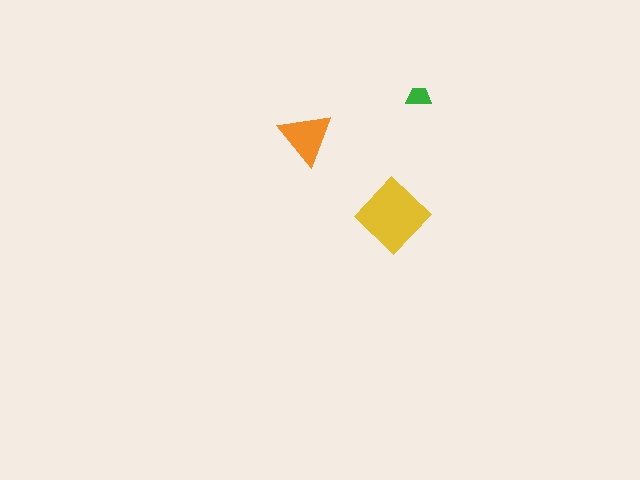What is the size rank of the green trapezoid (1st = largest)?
3rd.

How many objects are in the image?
There are 3 objects in the image.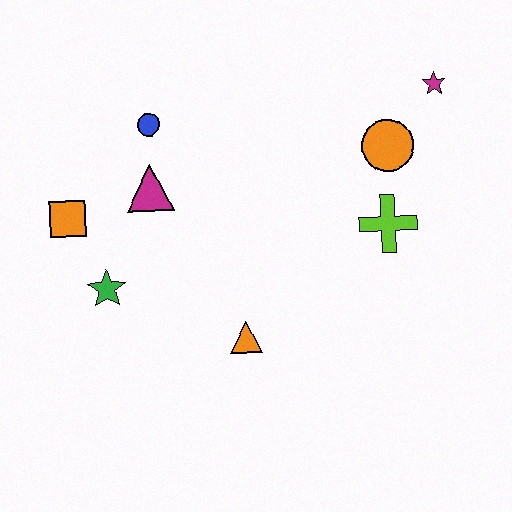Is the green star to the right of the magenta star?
No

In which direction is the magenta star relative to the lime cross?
The magenta star is above the lime cross.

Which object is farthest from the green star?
The magenta star is farthest from the green star.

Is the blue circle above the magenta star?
No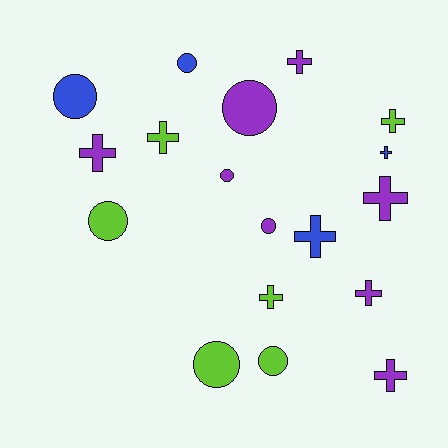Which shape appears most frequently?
Cross, with 10 objects.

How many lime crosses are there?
There are 3 lime crosses.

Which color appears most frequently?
Purple, with 8 objects.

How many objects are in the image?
There are 18 objects.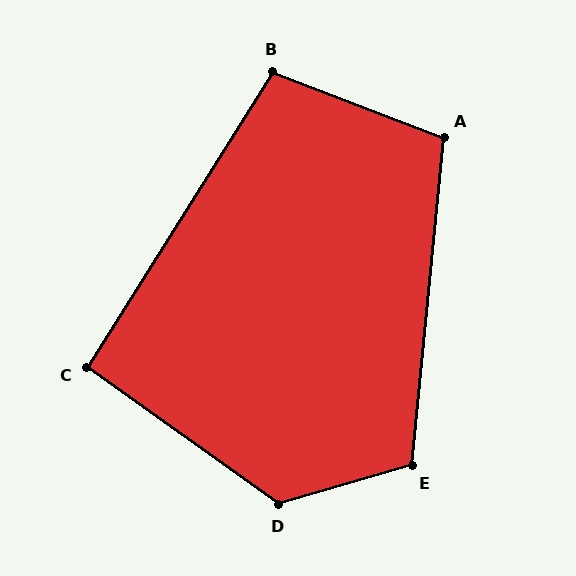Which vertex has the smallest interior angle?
C, at approximately 93 degrees.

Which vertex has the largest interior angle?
D, at approximately 128 degrees.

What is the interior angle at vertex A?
Approximately 105 degrees (obtuse).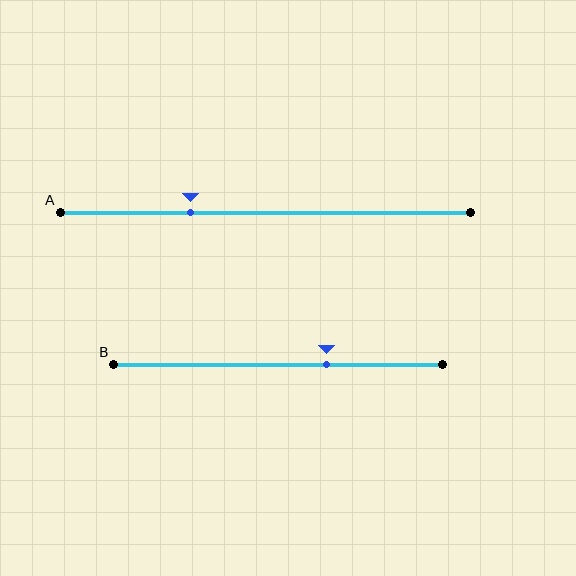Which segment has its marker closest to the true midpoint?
Segment B has its marker closest to the true midpoint.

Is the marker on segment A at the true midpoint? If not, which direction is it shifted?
No, the marker on segment A is shifted to the left by about 18% of the segment length.